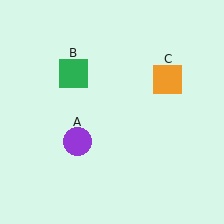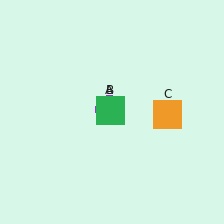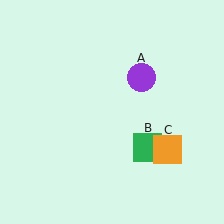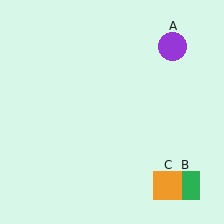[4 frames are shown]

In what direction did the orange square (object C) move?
The orange square (object C) moved down.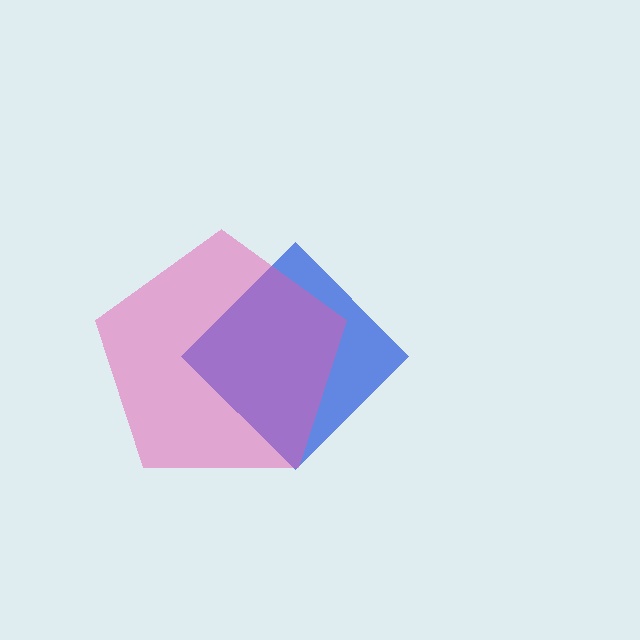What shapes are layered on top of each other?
The layered shapes are: a blue diamond, a pink pentagon.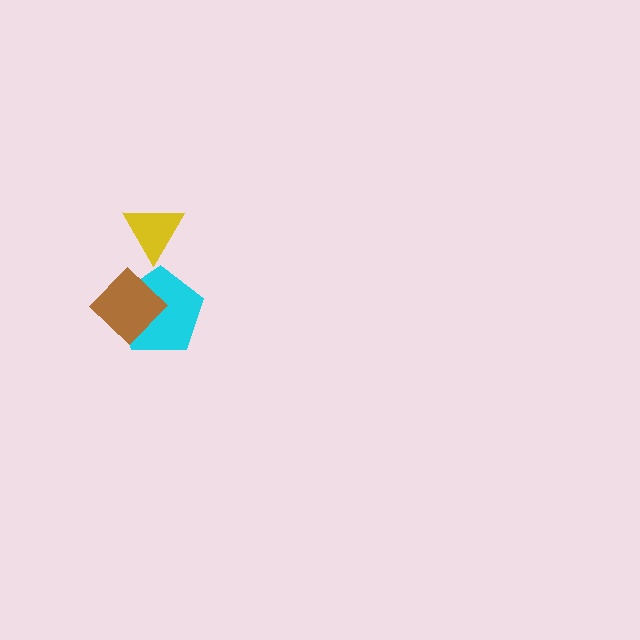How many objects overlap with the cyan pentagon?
1 object overlaps with the cyan pentagon.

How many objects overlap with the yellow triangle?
0 objects overlap with the yellow triangle.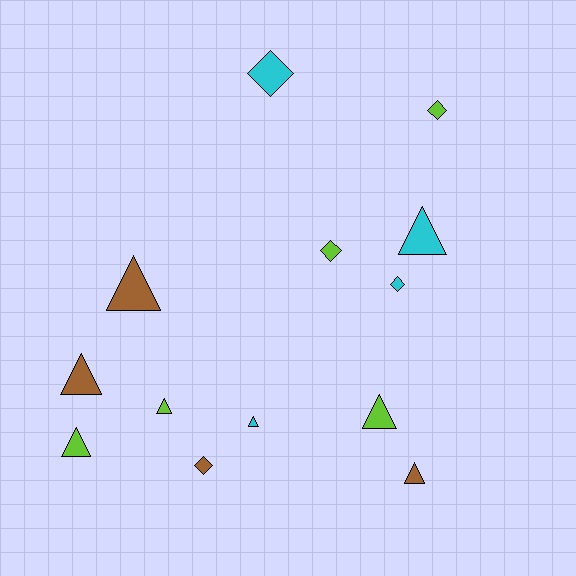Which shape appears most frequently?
Triangle, with 8 objects.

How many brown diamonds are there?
There is 1 brown diamond.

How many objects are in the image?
There are 13 objects.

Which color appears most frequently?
Lime, with 5 objects.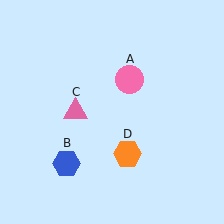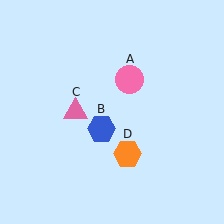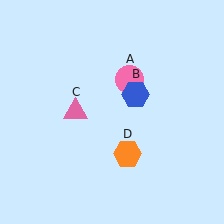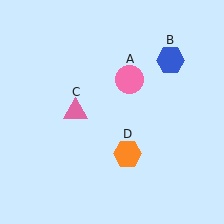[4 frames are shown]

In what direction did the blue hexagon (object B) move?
The blue hexagon (object B) moved up and to the right.